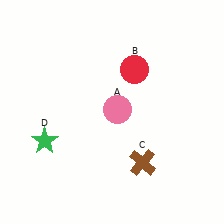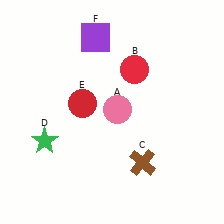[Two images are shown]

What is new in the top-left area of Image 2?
A purple square (F) was added in the top-left area of Image 2.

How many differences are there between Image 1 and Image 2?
There are 2 differences between the two images.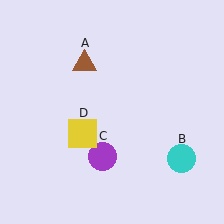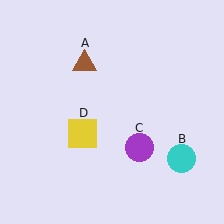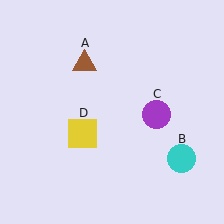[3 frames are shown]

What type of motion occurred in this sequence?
The purple circle (object C) rotated counterclockwise around the center of the scene.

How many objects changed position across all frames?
1 object changed position: purple circle (object C).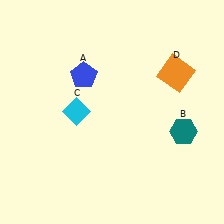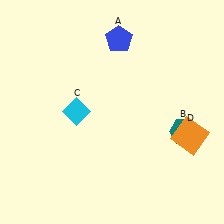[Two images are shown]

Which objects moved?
The objects that moved are: the blue pentagon (A), the orange square (D).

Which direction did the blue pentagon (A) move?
The blue pentagon (A) moved up.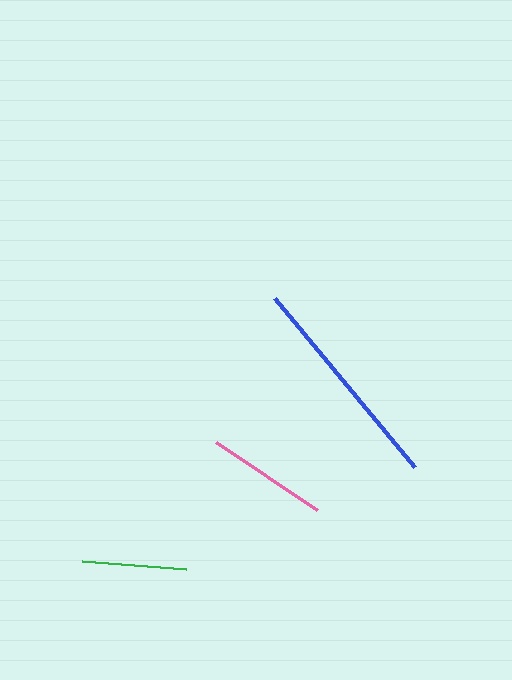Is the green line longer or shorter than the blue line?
The blue line is longer than the green line.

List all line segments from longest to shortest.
From longest to shortest: blue, pink, green.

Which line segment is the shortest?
The green line is the shortest at approximately 105 pixels.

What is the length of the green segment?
The green segment is approximately 105 pixels long.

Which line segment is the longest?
The blue line is the longest at approximately 220 pixels.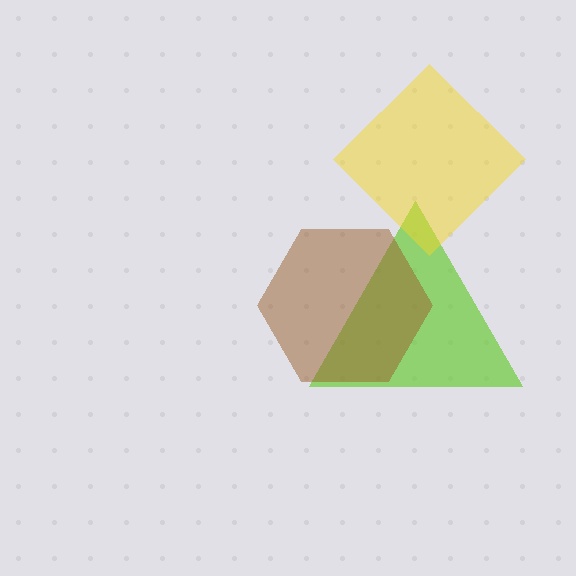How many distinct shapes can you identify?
There are 3 distinct shapes: a lime triangle, a brown hexagon, a yellow diamond.